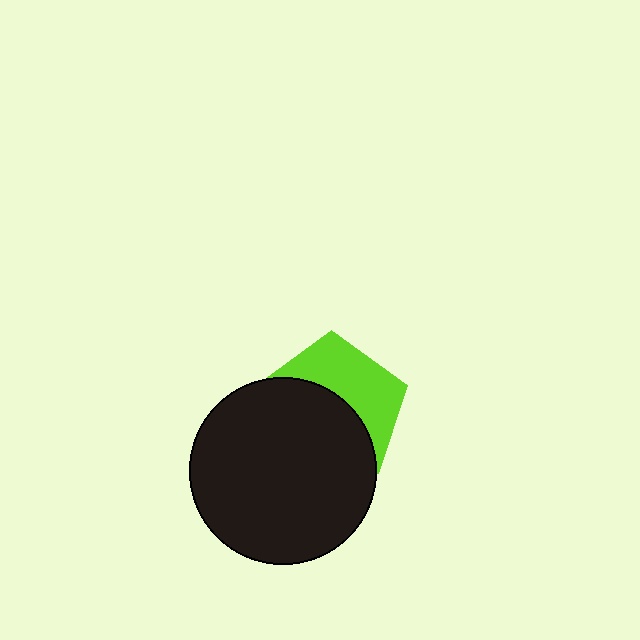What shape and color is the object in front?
The object in front is a black circle.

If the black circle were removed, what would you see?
You would see the complete lime pentagon.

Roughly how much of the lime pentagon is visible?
A small part of it is visible (roughly 44%).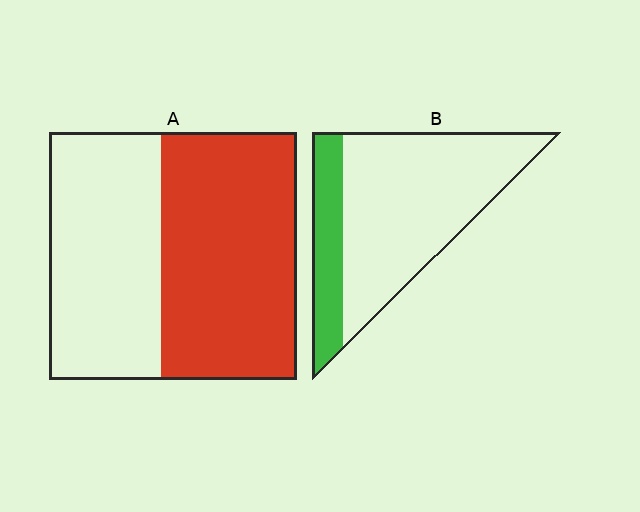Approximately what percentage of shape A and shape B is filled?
A is approximately 55% and B is approximately 25%.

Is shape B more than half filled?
No.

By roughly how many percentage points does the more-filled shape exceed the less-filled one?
By roughly 30 percentage points (A over B).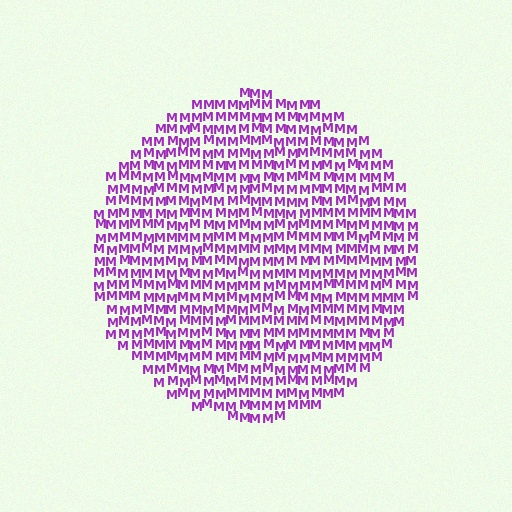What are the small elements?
The small elements are letter M's.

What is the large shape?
The large shape is a circle.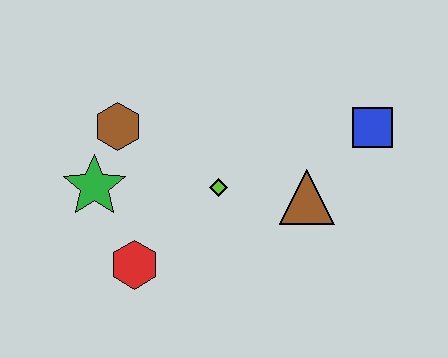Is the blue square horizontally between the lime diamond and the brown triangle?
No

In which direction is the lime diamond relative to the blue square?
The lime diamond is to the left of the blue square.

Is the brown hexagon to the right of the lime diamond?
No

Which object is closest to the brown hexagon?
The green star is closest to the brown hexagon.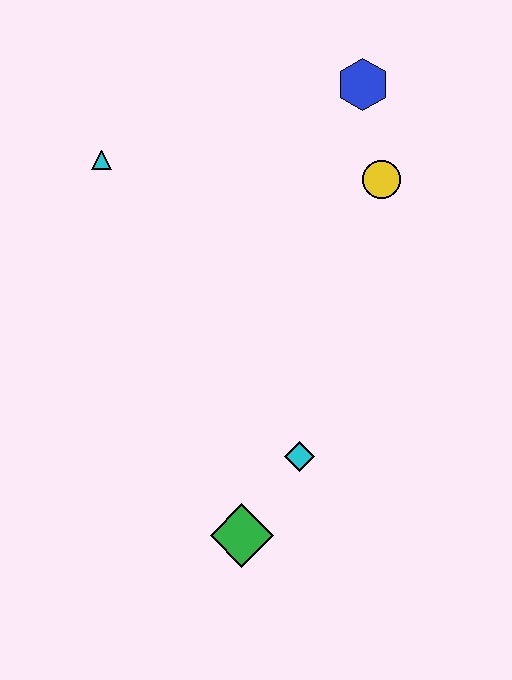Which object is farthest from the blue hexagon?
The green diamond is farthest from the blue hexagon.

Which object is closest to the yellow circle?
The blue hexagon is closest to the yellow circle.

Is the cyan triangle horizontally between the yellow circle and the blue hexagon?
No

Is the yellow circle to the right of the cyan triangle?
Yes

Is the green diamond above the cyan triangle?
No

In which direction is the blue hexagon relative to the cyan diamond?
The blue hexagon is above the cyan diamond.